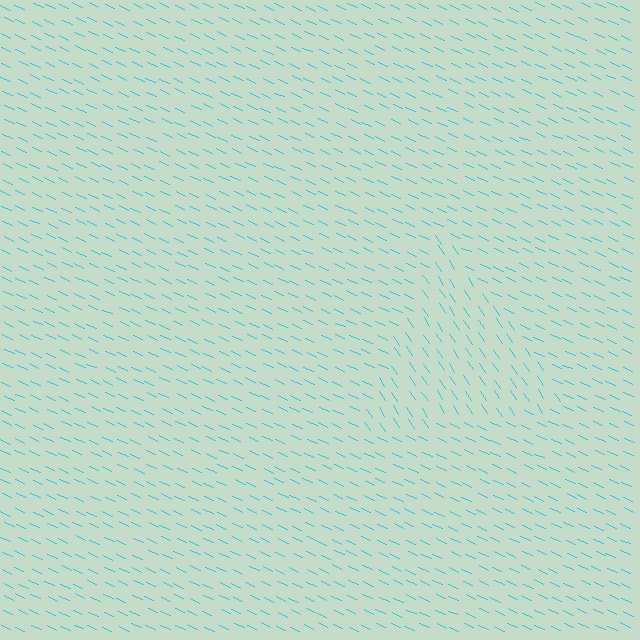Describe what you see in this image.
The image is filled with small cyan line segments. A triangle region in the image has lines oriented differently from the surrounding lines, creating a visible texture boundary.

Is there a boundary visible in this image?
Yes, there is a texture boundary formed by a change in line orientation.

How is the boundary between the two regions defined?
The boundary is defined purely by a change in line orientation (approximately 32 degrees difference). All lines are the same color and thickness.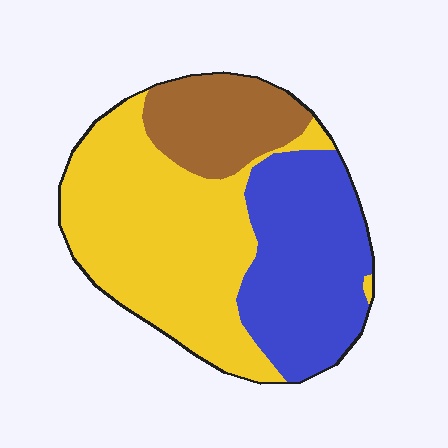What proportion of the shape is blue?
Blue covers roughly 35% of the shape.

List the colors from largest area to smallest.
From largest to smallest: yellow, blue, brown.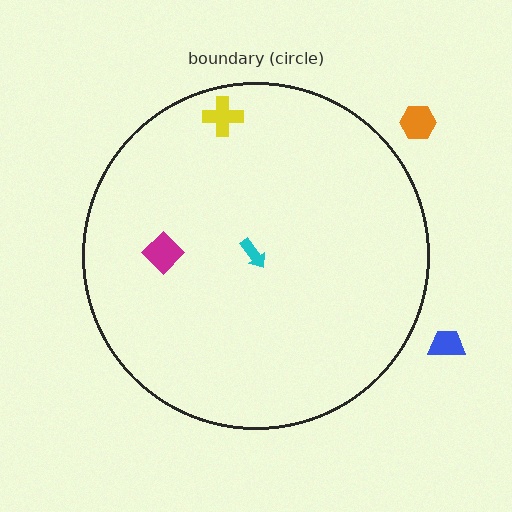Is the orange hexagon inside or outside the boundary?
Outside.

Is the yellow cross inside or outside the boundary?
Inside.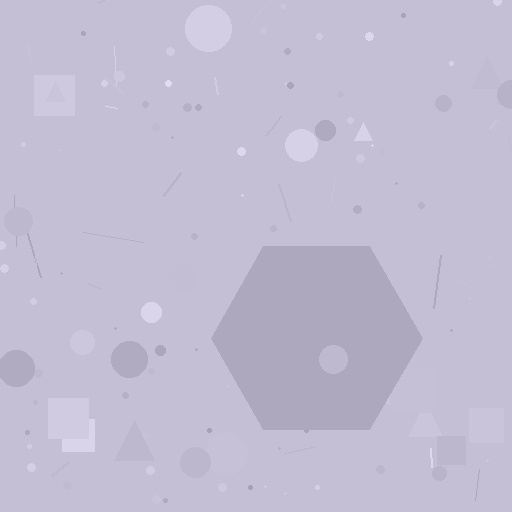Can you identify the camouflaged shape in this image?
The camouflaged shape is a hexagon.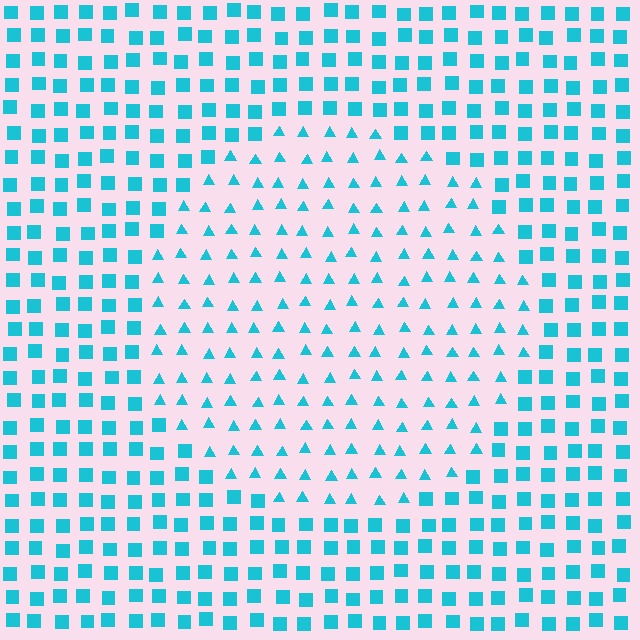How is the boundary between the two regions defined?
The boundary is defined by a change in element shape: triangles inside vs. squares outside. All elements share the same color and spacing.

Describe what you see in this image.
The image is filled with small cyan elements arranged in a uniform grid. A circle-shaped region contains triangles, while the surrounding area contains squares. The boundary is defined purely by the change in element shape.